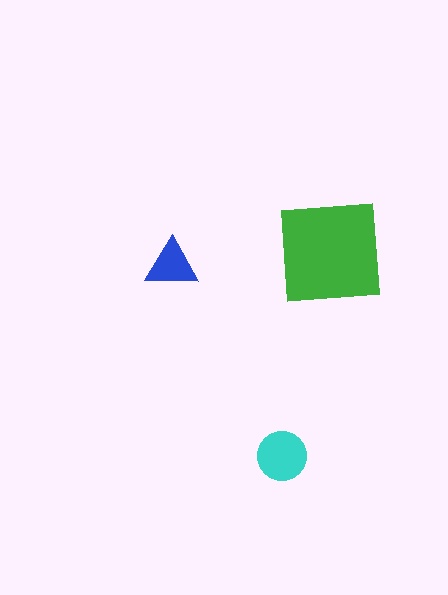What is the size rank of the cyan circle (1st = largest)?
2nd.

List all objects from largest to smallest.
The green square, the cyan circle, the blue triangle.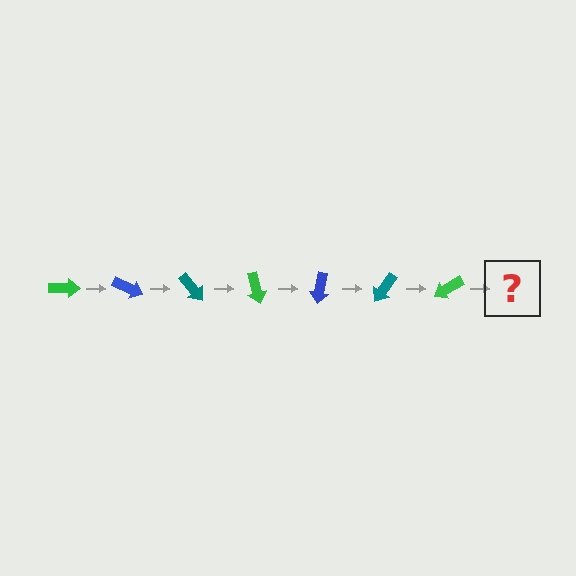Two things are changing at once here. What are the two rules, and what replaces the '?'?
The two rules are that it rotates 25 degrees each step and the color cycles through green, blue, and teal. The '?' should be a blue arrow, rotated 175 degrees from the start.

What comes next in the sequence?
The next element should be a blue arrow, rotated 175 degrees from the start.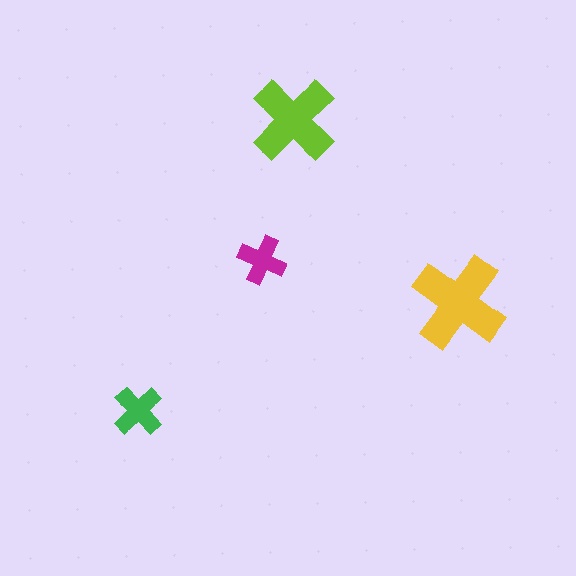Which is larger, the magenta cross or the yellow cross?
The yellow one.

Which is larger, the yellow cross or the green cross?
The yellow one.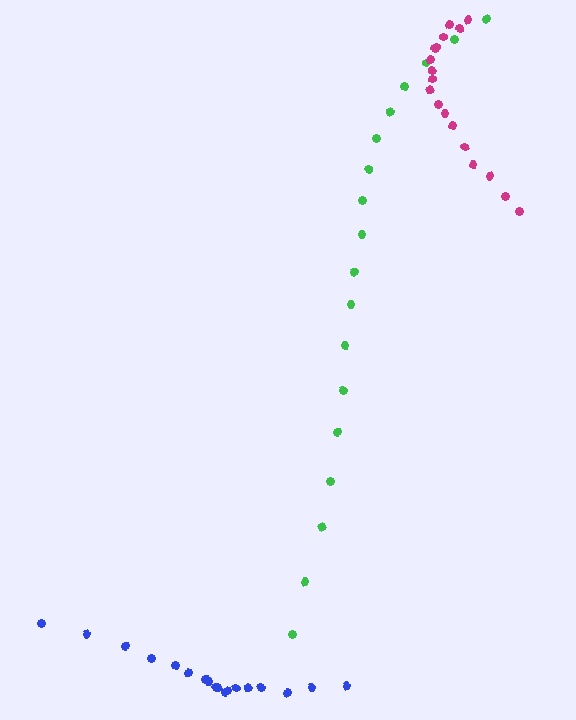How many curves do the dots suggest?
There are 3 distinct paths.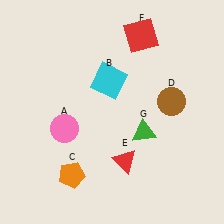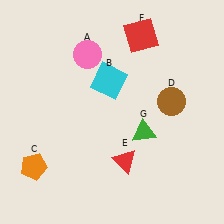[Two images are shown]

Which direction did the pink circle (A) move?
The pink circle (A) moved up.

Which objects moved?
The objects that moved are: the pink circle (A), the orange pentagon (C).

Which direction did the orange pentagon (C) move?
The orange pentagon (C) moved left.